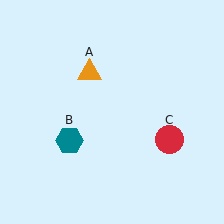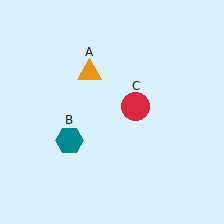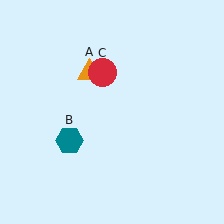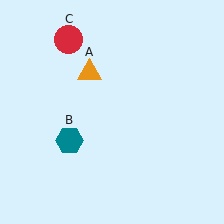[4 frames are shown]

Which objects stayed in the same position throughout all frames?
Orange triangle (object A) and teal hexagon (object B) remained stationary.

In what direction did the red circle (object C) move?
The red circle (object C) moved up and to the left.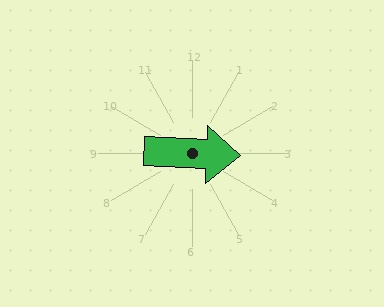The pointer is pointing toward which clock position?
Roughly 3 o'clock.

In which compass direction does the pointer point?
East.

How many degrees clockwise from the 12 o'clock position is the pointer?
Approximately 93 degrees.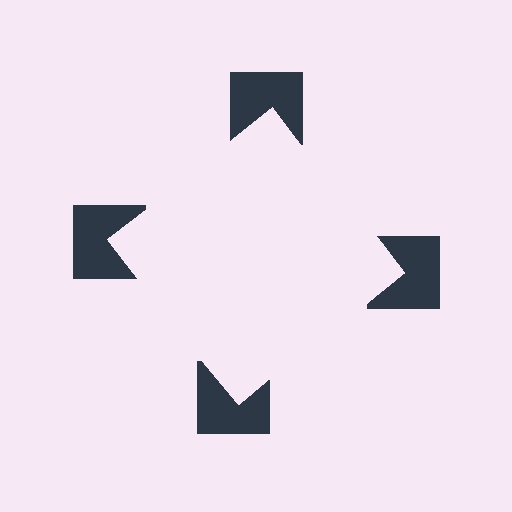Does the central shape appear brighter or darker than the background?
It typically appears slightly brighter than the background, even though no actual brightness change is drawn.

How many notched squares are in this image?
There are 4 — one at each vertex of the illusory square.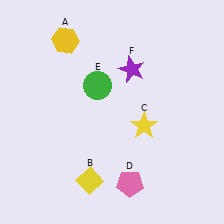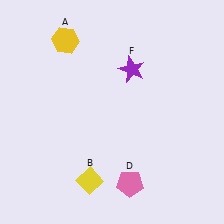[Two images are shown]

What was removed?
The yellow star (C), the green circle (E) were removed in Image 2.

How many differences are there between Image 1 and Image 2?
There are 2 differences between the two images.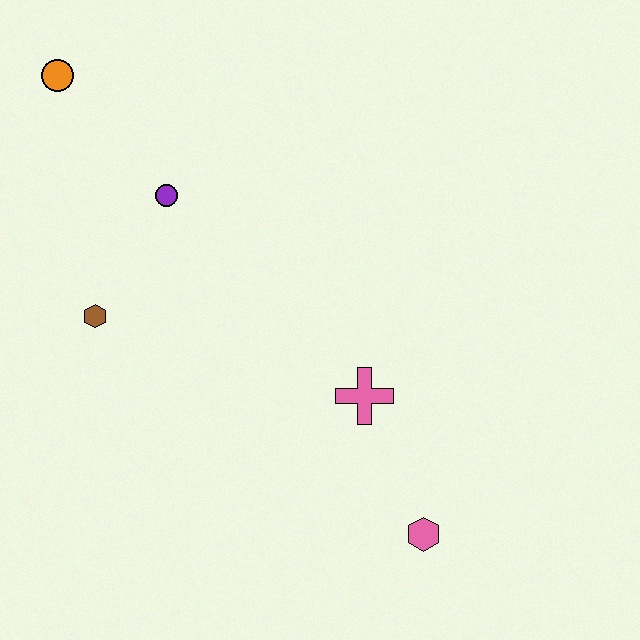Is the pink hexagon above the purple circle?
No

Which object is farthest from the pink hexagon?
The orange circle is farthest from the pink hexagon.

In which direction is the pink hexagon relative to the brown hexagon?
The pink hexagon is to the right of the brown hexagon.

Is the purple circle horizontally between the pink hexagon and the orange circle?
Yes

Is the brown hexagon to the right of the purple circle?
No